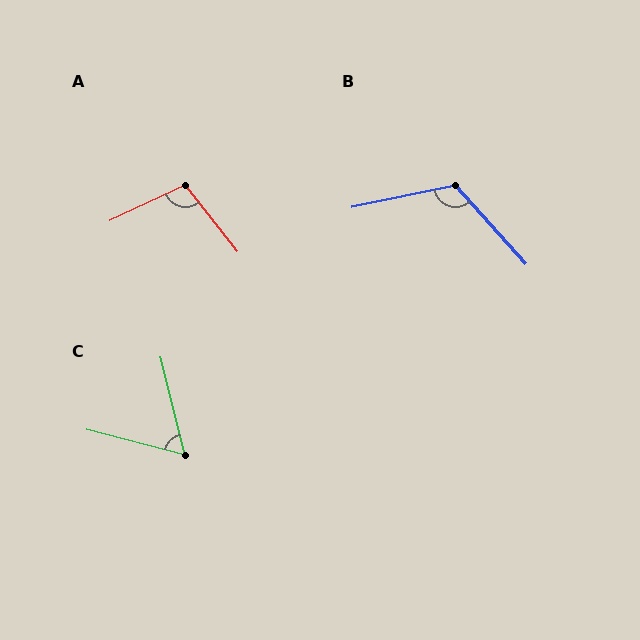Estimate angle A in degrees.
Approximately 103 degrees.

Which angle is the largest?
B, at approximately 120 degrees.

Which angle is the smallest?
C, at approximately 61 degrees.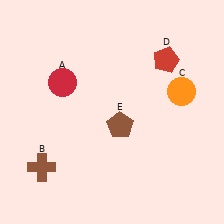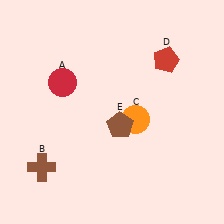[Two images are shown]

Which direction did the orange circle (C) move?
The orange circle (C) moved left.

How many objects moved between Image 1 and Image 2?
1 object moved between the two images.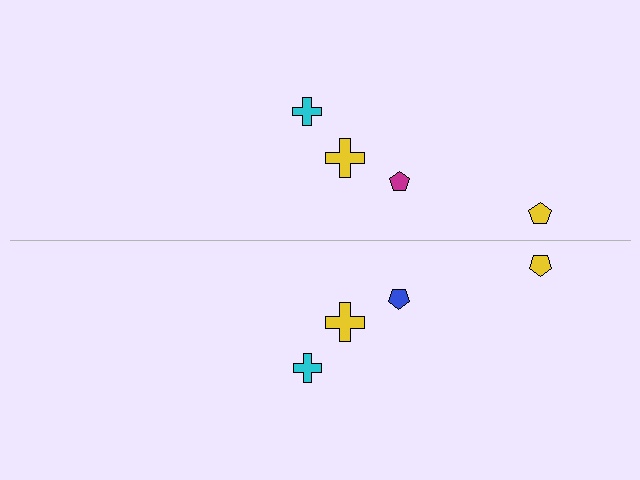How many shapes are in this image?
There are 8 shapes in this image.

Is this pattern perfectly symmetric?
No, the pattern is not perfectly symmetric. The blue pentagon on the bottom side breaks the symmetry — its mirror counterpart is magenta.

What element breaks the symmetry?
The blue pentagon on the bottom side breaks the symmetry — its mirror counterpart is magenta.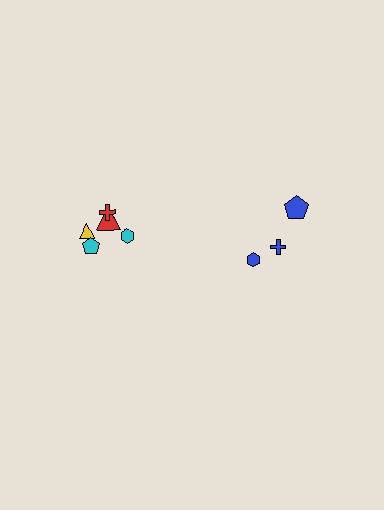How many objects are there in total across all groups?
There are 8 objects.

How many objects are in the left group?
There are 5 objects.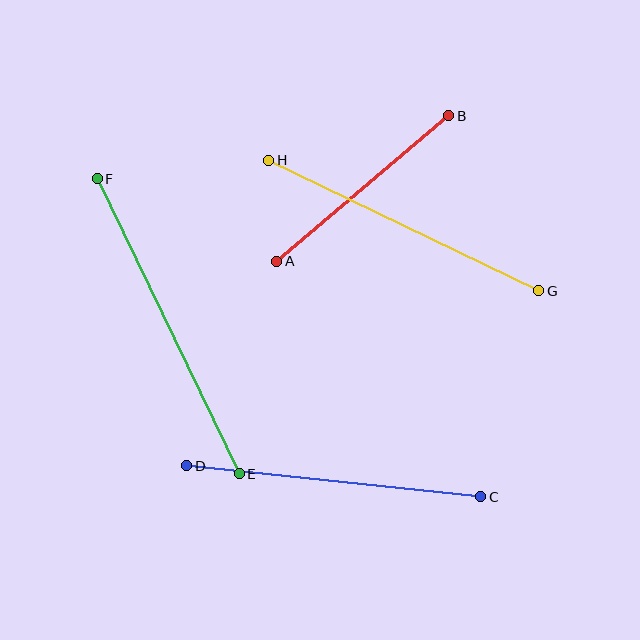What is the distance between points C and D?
The distance is approximately 296 pixels.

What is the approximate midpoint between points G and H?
The midpoint is at approximately (404, 225) pixels.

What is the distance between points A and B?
The distance is approximately 225 pixels.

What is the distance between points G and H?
The distance is approximately 300 pixels.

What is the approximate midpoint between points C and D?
The midpoint is at approximately (334, 481) pixels.